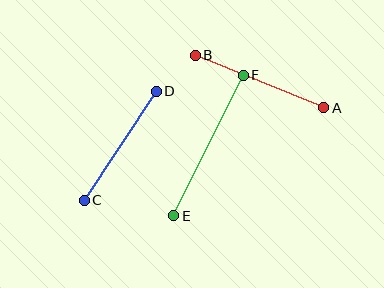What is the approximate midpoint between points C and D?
The midpoint is at approximately (120, 146) pixels.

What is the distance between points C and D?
The distance is approximately 131 pixels.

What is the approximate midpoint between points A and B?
The midpoint is at approximately (259, 82) pixels.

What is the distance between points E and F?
The distance is approximately 156 pixels.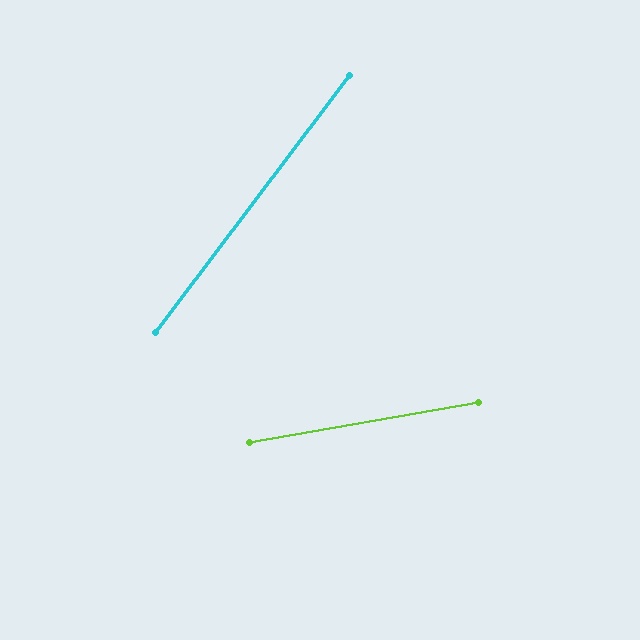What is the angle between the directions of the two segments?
Approximately 43 degrees.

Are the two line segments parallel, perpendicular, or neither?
Neither parallel nor perpendicular — they differ by about 43°.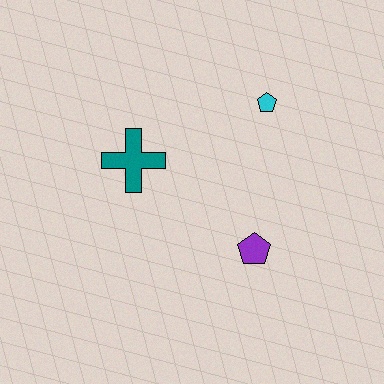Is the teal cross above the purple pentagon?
Yes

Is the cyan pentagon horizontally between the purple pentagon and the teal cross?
No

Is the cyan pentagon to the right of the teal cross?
Yes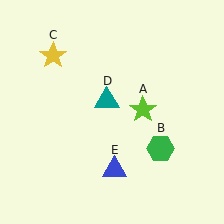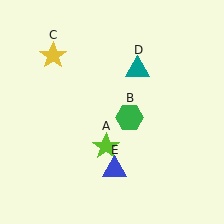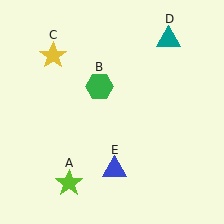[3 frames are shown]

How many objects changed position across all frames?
3 objects changed position: lime star (object A), green hexagon (object B), teal triangle (object D).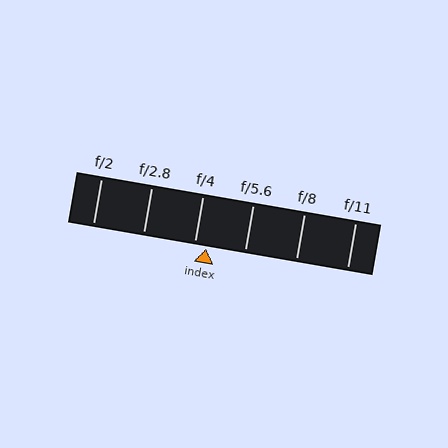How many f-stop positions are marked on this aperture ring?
There are 6 f-stop positions marked.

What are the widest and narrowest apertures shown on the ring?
The widest aperture shown is f/2 and the narrowest is f/11.